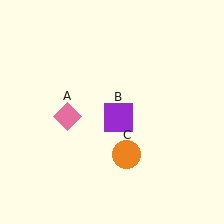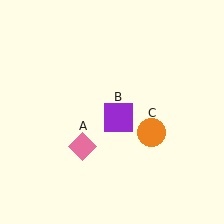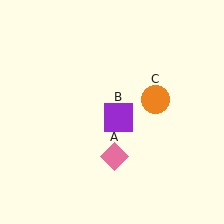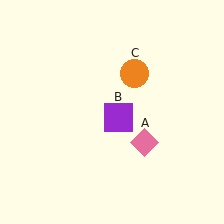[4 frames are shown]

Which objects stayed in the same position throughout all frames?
Purple square (object B) remained stationary.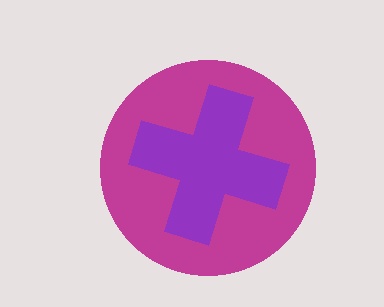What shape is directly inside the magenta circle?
The purple cross.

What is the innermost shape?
The purple cross.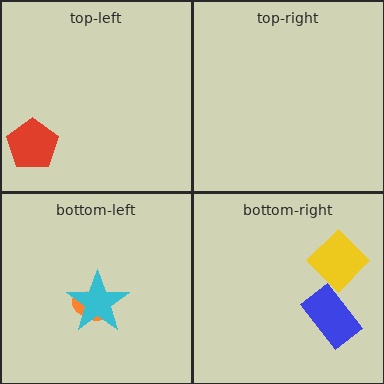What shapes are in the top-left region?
The red pentagon.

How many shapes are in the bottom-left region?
2.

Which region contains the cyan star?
The bottom-left region.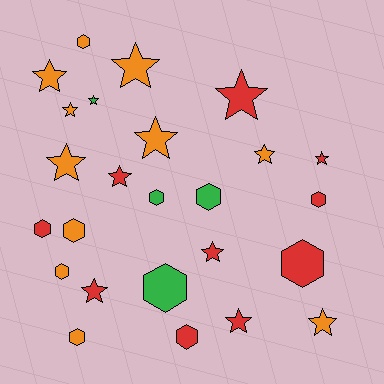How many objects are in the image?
There are 25 objects.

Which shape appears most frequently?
Star, with 14 objects.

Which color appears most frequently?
Orange, with 11 objects.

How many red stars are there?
There are 6 red stars.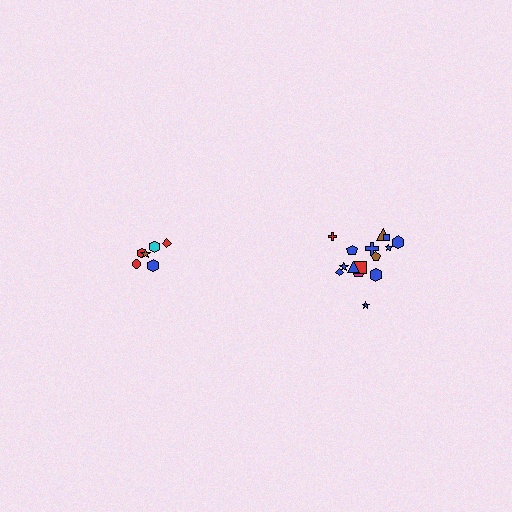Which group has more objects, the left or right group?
The right group.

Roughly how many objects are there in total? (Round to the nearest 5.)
Roughly 20 objects in total.